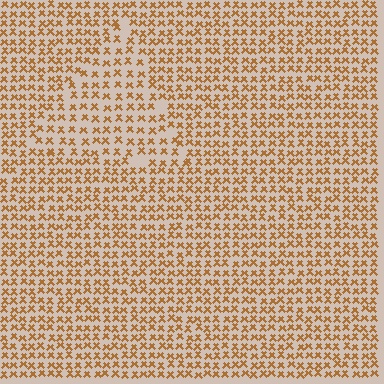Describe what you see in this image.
The image contains small brown elements arranged at two different densities. A triangle-shaped region is visible where the elements are less densely packed than the surrounding area.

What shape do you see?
I see a triangle.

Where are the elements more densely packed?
The elements are more densely packed outside the triangle boundary.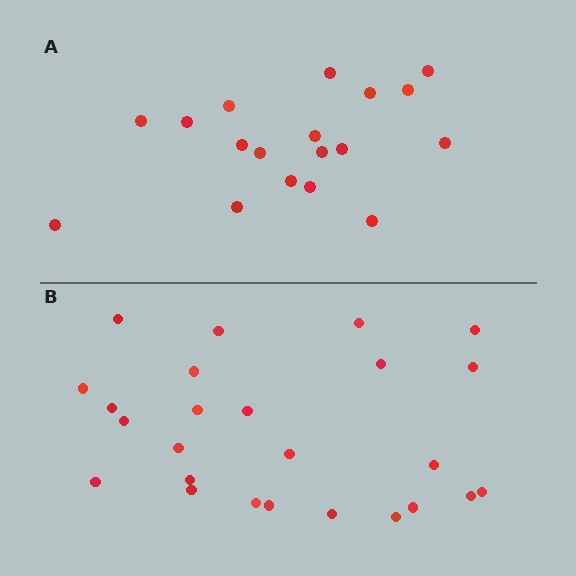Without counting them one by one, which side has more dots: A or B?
Region B (the bottom region) has more dots.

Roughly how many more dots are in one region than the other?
Region B has roughly 8 or so more dots than region A.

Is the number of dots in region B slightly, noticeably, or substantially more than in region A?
Region B has noticeably more, but not dramatically so. The ratio is roughly 1.4 to 1.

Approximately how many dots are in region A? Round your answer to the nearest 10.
About 20 dots. (The exact count is 18, which rounds to 20.)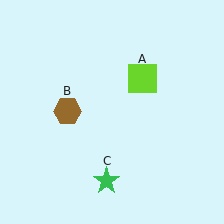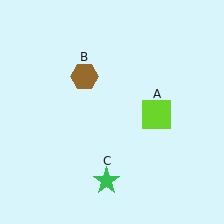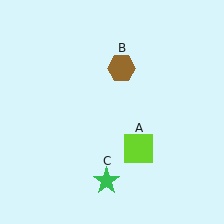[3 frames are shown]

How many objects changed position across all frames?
2 objects changed position: lime square (object A), brown hexagon (object B).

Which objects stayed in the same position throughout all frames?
Green star (object C) remained stationary.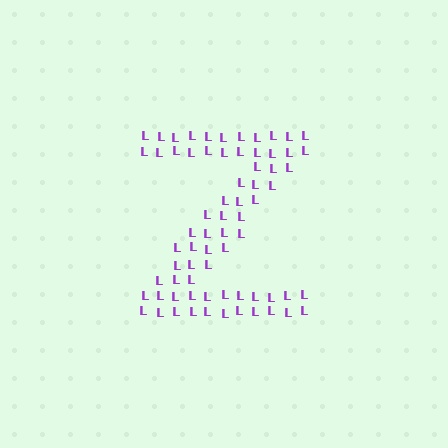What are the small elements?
The small elements are letter L's.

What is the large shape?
The large shape is the letter Z.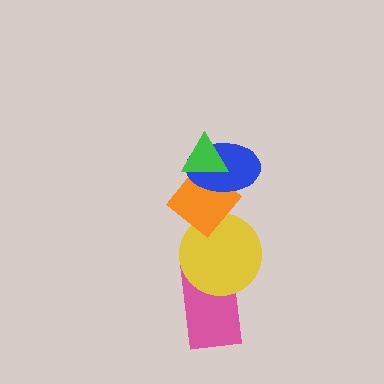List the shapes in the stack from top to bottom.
From top to bottom: the green triangle, the blue ellipse, the orange diamond, the yellow circle, the pink rectangle.